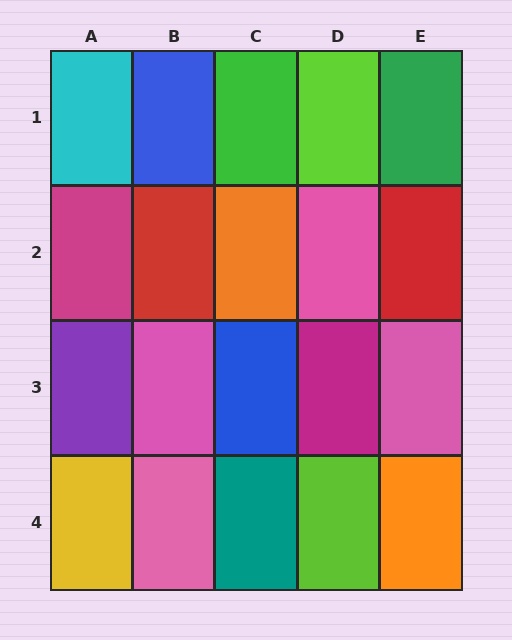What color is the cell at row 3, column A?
Purple.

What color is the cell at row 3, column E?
Pink.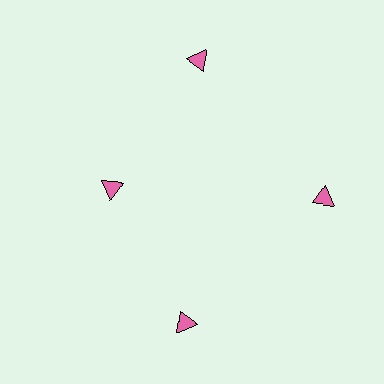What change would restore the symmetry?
The symmetry would be restored by moving it outward, back onto the ring so that all 4 triangles sit at equal angles and equal distance from the center.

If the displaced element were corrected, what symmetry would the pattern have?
It would have 4-fold rotational symmetry — the pattern would map onto itself every 90 degrees.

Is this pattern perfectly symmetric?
No. The 4 pink triangles are arranged in a ring, but one element near the 9 o'clock position is pulled inward toward the center, breaking the 4-fold rotational symmetry.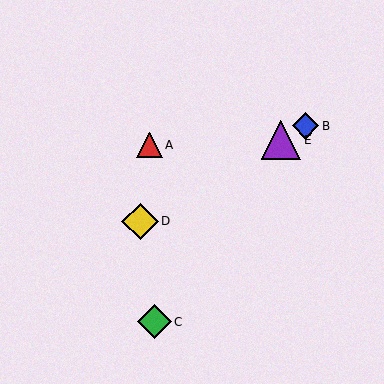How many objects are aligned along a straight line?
3 objects (B, D, E) are aligned along a straight line.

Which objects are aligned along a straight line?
Objects B, D, E are aligned along a straight line.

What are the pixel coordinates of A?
Object A is at (149, 145).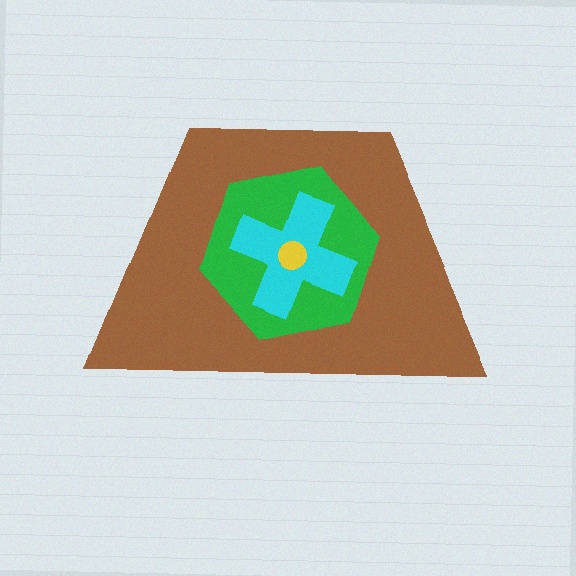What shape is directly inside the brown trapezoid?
The green hexagon.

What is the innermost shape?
The yellow circle.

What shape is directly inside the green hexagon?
The cyan cross.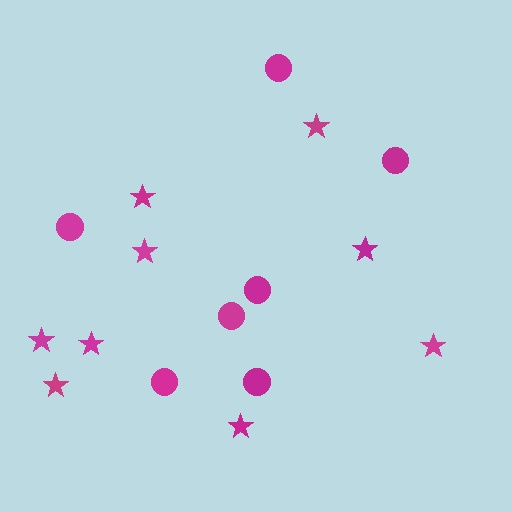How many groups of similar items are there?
There are 2 groups: one group of circles (7) and one group of stars (9).